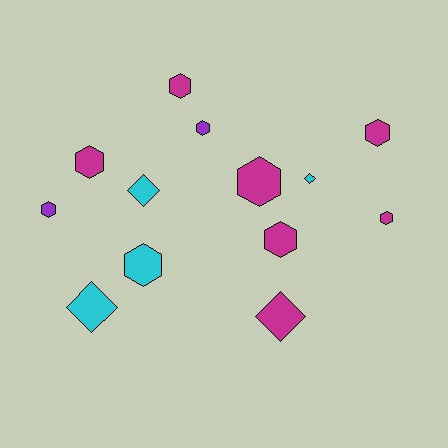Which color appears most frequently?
Magenta, with 7 objects.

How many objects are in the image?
There are 13 objects.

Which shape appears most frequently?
Hexagon, with 9 objects.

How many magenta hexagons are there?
There are 6 magenta hexagons.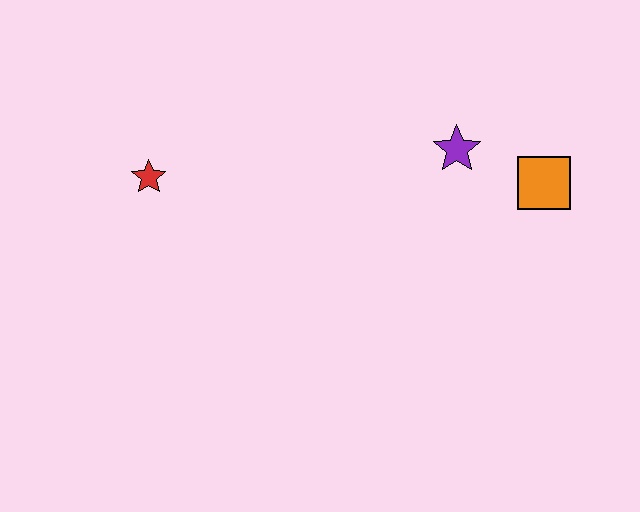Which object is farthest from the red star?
The orange square is farthest from the red star.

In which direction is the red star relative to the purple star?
The red star is to the left of the purple star.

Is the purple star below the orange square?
No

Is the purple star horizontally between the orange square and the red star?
Yes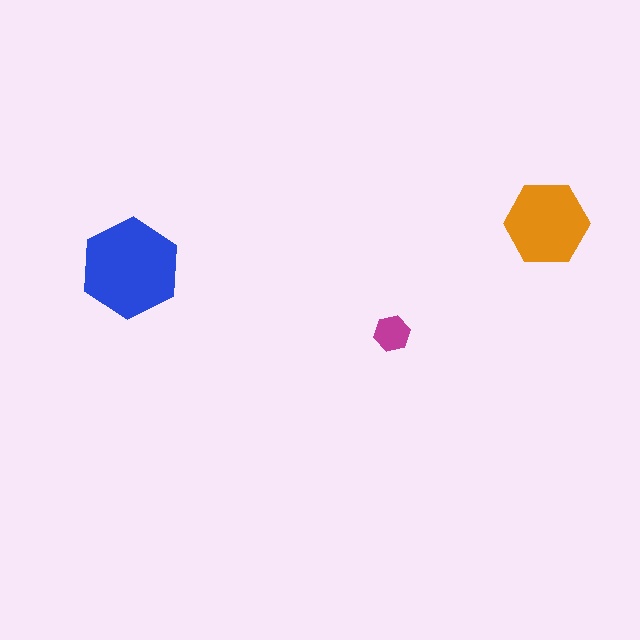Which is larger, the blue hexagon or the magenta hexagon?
The blue one.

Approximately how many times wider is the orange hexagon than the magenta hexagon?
About 2.5 times wider.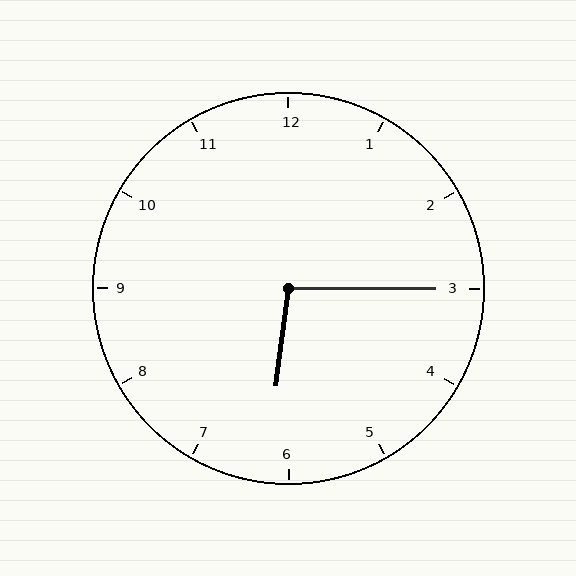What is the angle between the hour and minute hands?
Approximately 98 degrees.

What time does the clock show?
6:15.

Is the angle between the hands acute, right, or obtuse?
It is obtuse.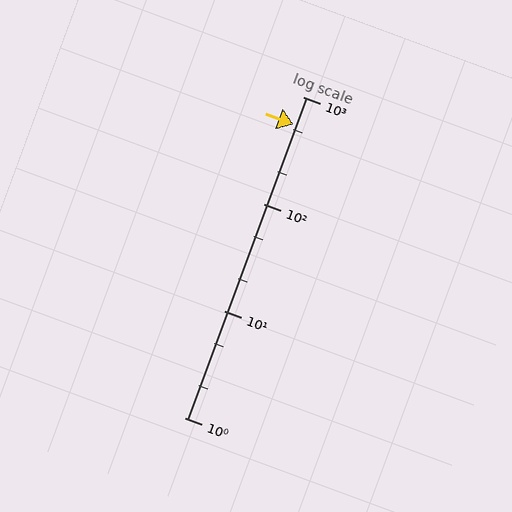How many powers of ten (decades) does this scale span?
The scale spans 3 decades, from 1 to 1000.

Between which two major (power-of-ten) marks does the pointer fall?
The pointer is between 100 and 1000.